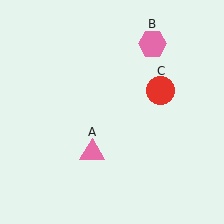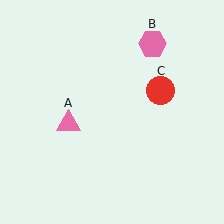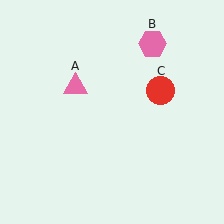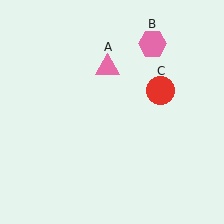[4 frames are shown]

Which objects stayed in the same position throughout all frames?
Pink hexagon (object B) and red circle (object C) remained stationary.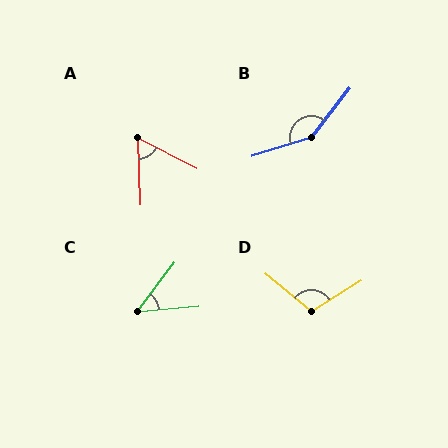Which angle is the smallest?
C, at approximately 48 degrees.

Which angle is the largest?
B, at approximately 145 degrees.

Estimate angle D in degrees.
Approximately 109 degrees.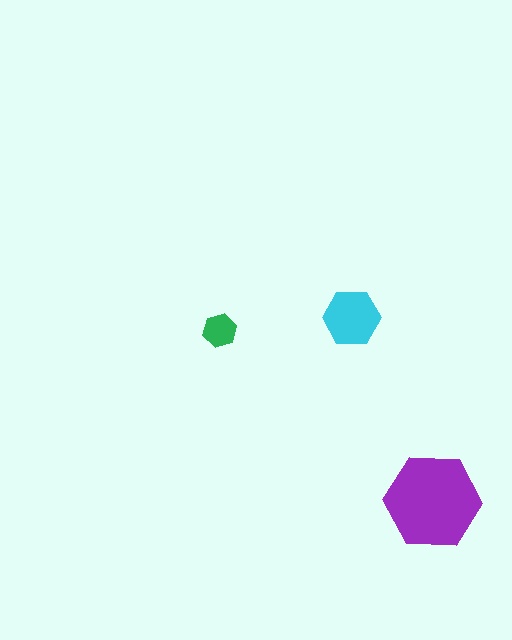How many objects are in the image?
There are 3 objects in the image.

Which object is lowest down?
The purple hexagon is bottommost.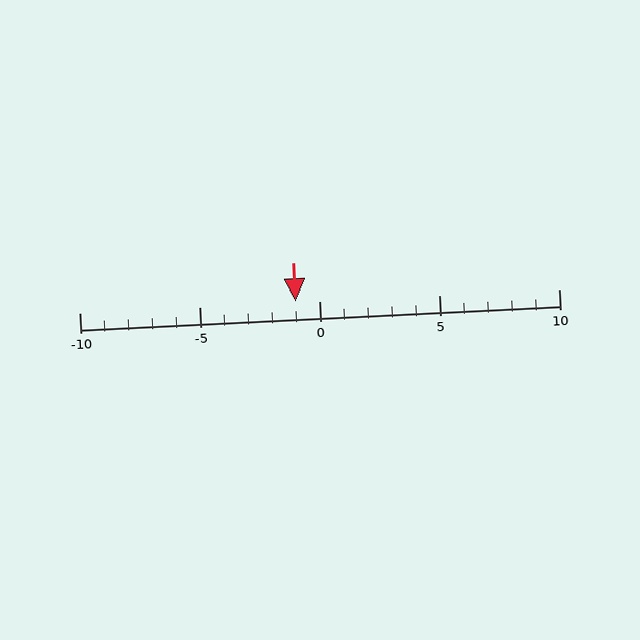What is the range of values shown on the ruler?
The ruler shows values from -10 to 10.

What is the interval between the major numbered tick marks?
The major tick marks are spaced 5 units apart.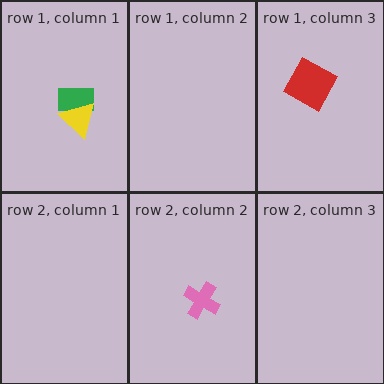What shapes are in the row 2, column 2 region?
The pink cross.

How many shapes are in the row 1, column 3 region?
1.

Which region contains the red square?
The row 1, column 3 region.